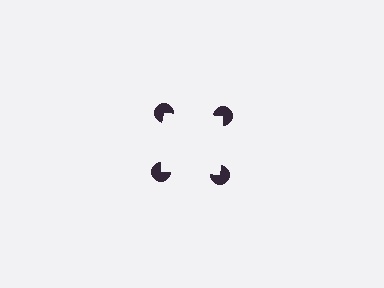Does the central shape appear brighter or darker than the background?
It typically appears slightly brighter than the background, even though no actual brightness change is drawn.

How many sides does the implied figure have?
4 sides.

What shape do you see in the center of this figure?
An illusory square — its edges are inferred from the aligned wedge cuts in the pac-man discs, not physically drawn.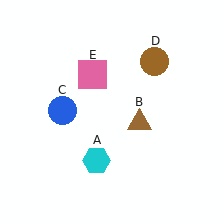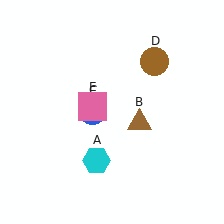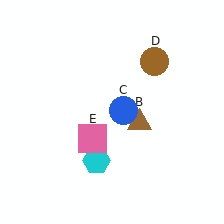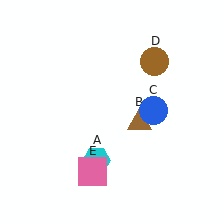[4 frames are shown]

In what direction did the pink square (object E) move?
The pink square (object E) moved down.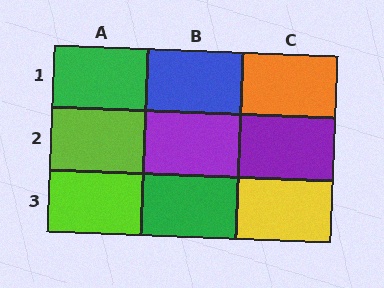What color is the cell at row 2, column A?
Lime.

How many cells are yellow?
1 cell is yellow.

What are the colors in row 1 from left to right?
Green, blue, orange.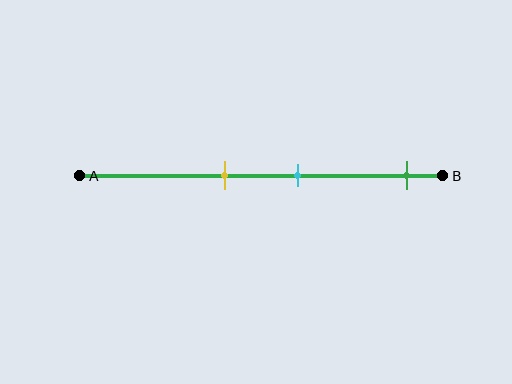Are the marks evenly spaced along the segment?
No, the marks are not evenly spaced.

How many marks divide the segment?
There are 3 marks dividing the segment.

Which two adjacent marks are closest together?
The yellow and cyan marks are the closest adjacent pair.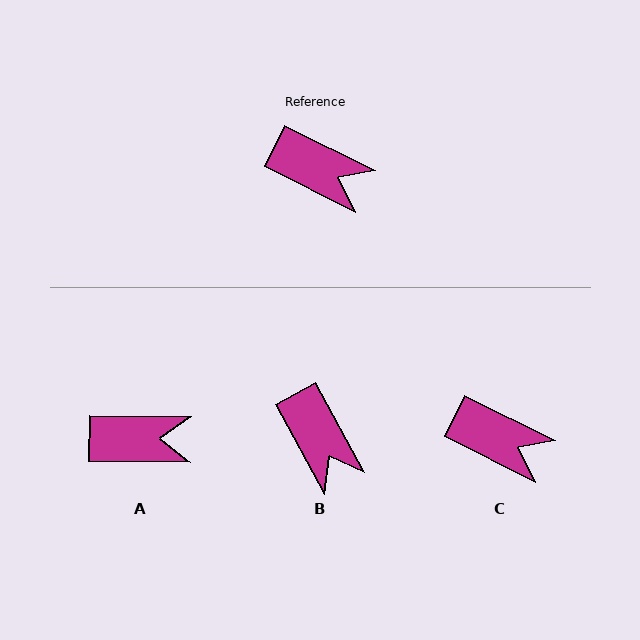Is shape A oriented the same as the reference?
No, it is off by about 26 degrees.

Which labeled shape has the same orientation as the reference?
C.